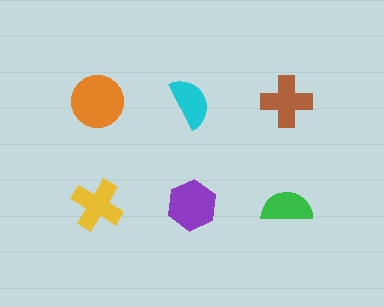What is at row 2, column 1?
A yellow cross.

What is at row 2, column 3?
A green semicircle.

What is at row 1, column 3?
A brown cross.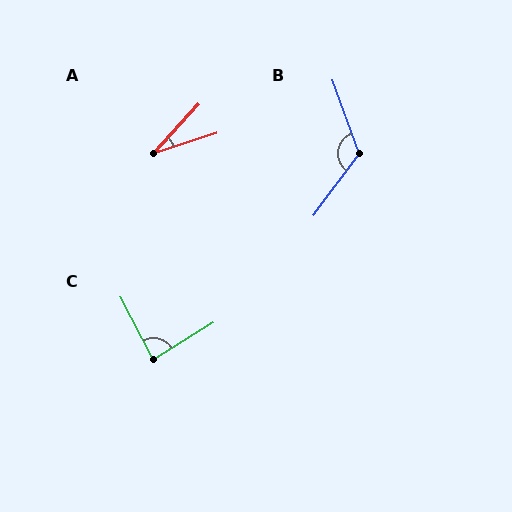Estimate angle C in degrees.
Approximately 85 degrees.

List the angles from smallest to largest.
A (29°), C (85°), B (123°).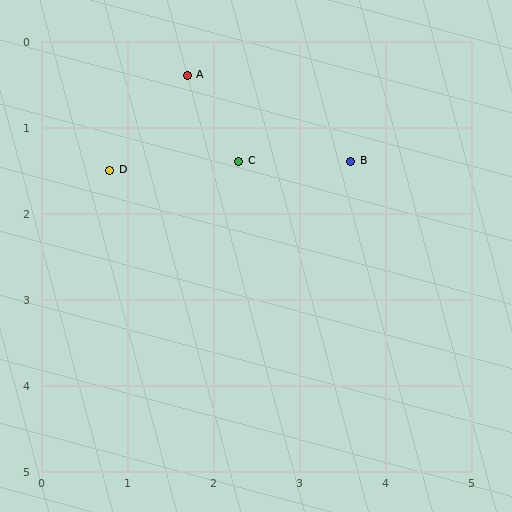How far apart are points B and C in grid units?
Points B and C are about 1.3 grid units apart.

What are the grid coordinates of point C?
Point C is at approximately (2.3, 1.4).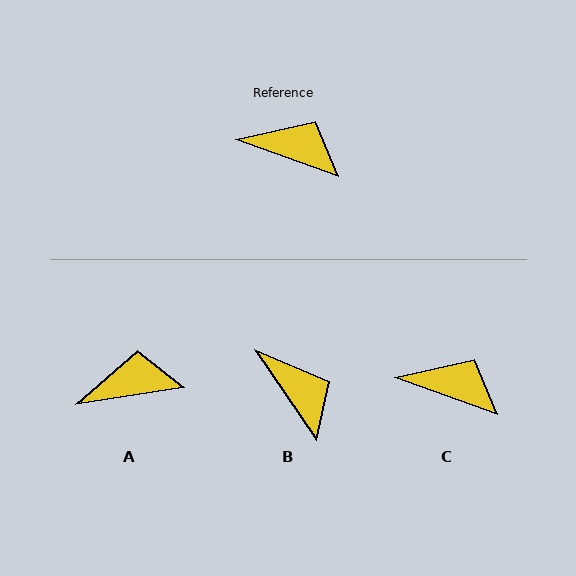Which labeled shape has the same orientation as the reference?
C.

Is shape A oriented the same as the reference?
No, it is off by about 29 degrees.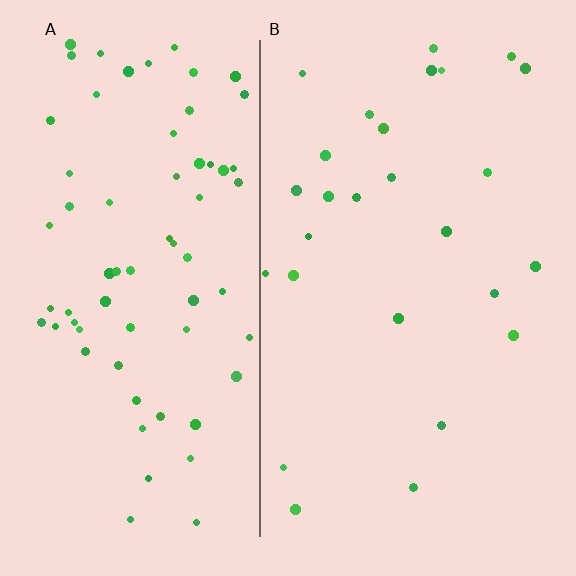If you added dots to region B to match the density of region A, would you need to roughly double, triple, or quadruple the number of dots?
Approximately triple.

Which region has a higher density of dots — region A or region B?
A (the left).